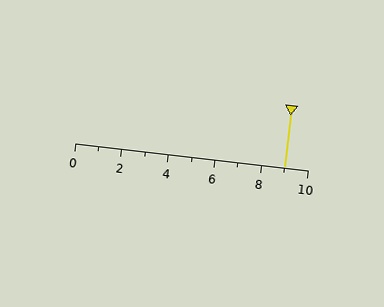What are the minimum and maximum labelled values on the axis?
The axis runs from 0 to 10.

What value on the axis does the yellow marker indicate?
The marker indicates approximately 9.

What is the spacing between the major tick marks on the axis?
The major ticks are spaced 2 apart.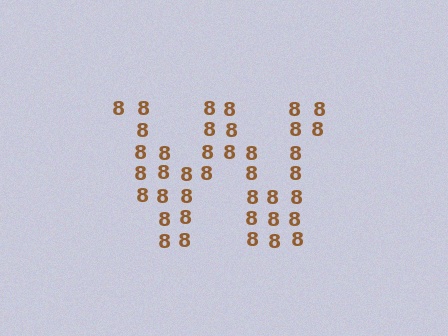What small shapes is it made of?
It is made of small digit 8's.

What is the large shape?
The large shape is the letter W.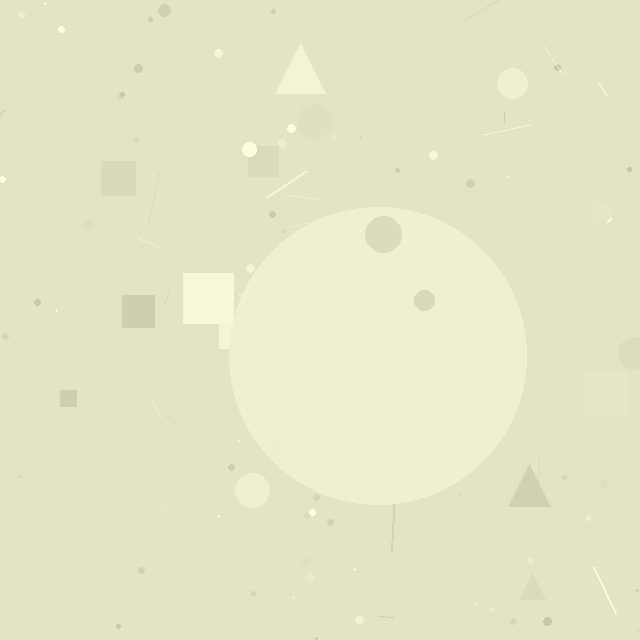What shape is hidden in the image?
A circle is hidden in the image.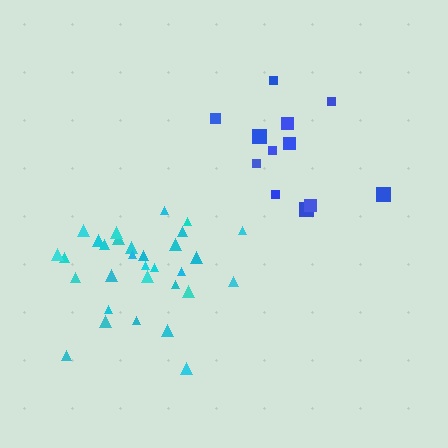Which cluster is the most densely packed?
Cyan.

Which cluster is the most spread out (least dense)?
Blue.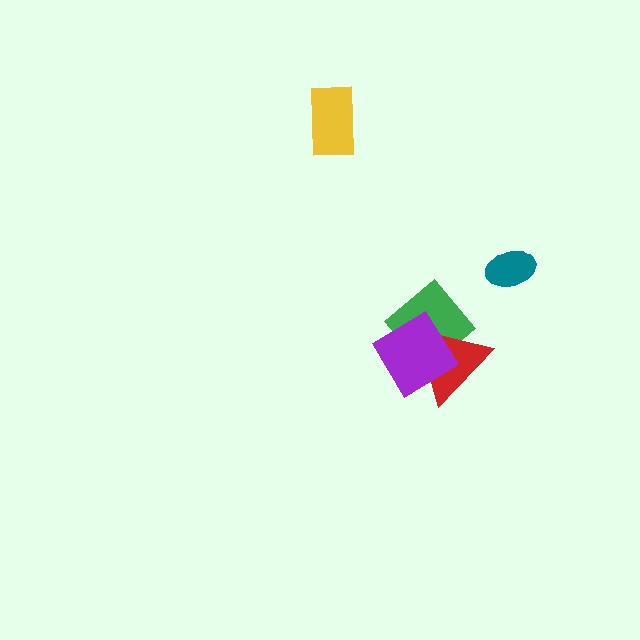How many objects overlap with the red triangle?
2 objects overlap with the red triangle.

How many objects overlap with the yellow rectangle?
0 objects overlap with the yellow rectangle.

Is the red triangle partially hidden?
Yes, it is partially covered by another shape.